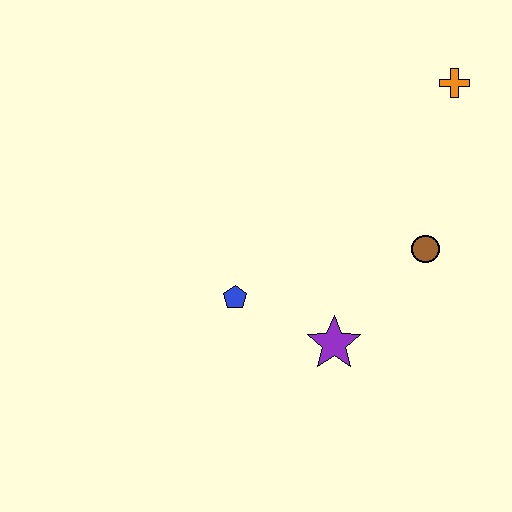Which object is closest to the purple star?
The blue pentagon is closest to the purple star.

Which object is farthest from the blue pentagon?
The orange cross is farthest from the blue pentagon.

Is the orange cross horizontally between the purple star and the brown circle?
No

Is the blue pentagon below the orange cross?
Yes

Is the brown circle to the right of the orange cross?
No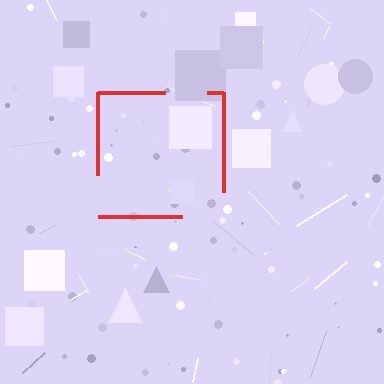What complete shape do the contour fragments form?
The contour fragments form a square.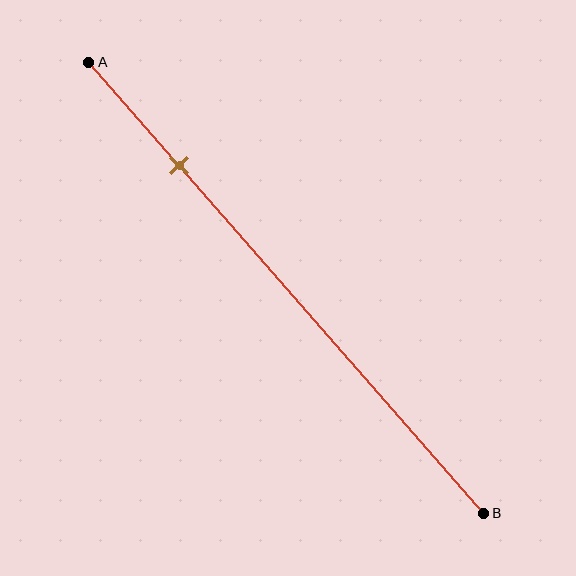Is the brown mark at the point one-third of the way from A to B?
No, the mark is at about 25% from A, not at the 33% one-third point.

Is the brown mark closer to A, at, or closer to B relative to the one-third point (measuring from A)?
The brown mark is closer to point A than the one-third point of segment AB.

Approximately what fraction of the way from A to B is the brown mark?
The brown mark is approximately 25% of the way from A to B.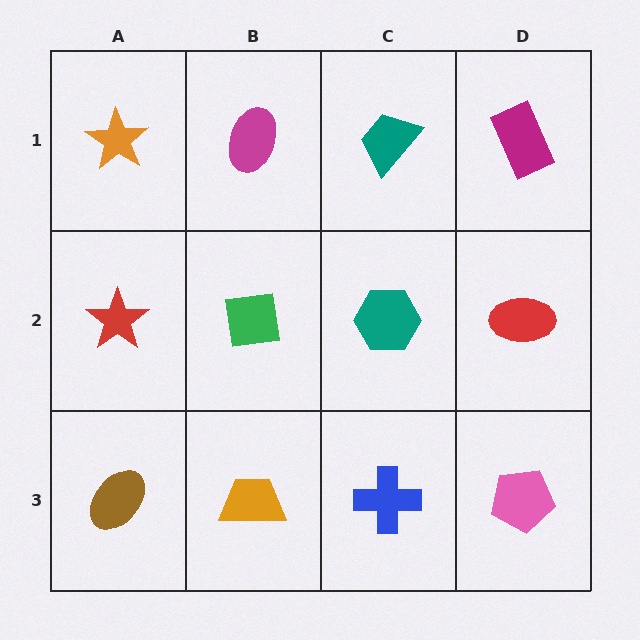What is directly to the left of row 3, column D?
A blue cross.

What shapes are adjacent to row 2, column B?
A magenta ellipse (row 1, column B), an orange trapezoid (row 3, column B), a red star (row 2, column A), a teal hexagon (row 2, column C).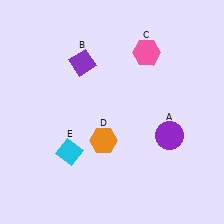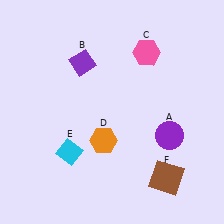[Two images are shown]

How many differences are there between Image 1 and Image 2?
There is 1 difference between the two images.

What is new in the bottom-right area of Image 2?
A brown square (F) was added in the bottom-right area of Image 2.